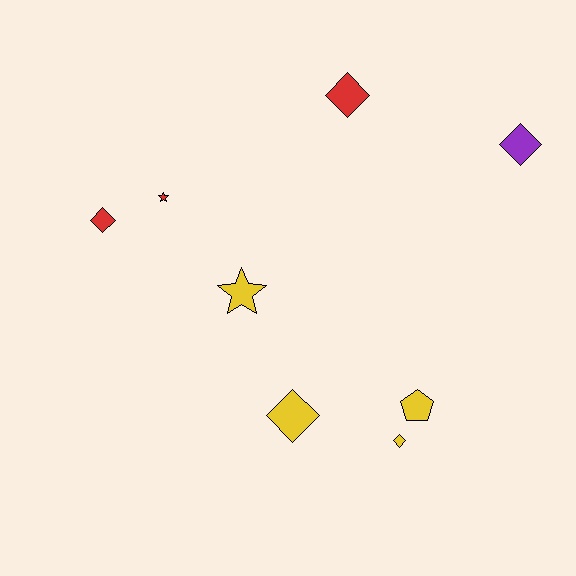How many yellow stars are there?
There is 1 yellow star.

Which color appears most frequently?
Yellow, with 4 objects.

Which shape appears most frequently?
Diamond, with 5 objects.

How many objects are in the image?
There are 8 objects.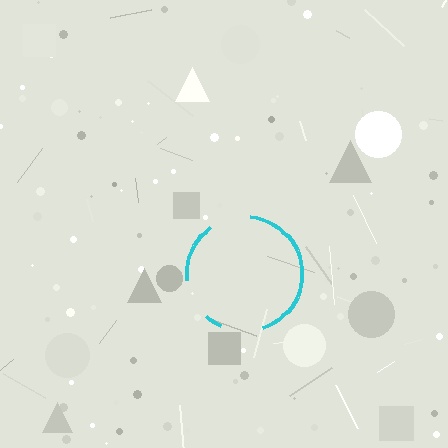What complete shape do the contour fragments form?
The contour fragments form a circle.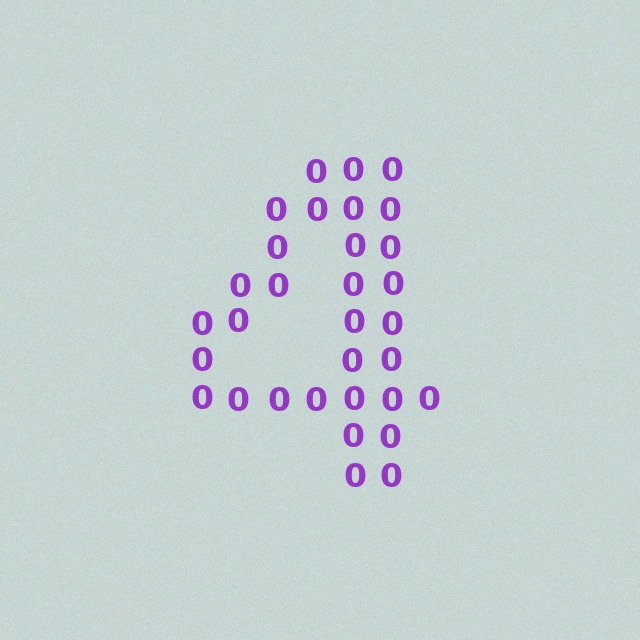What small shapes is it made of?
It is made of small digit 0's.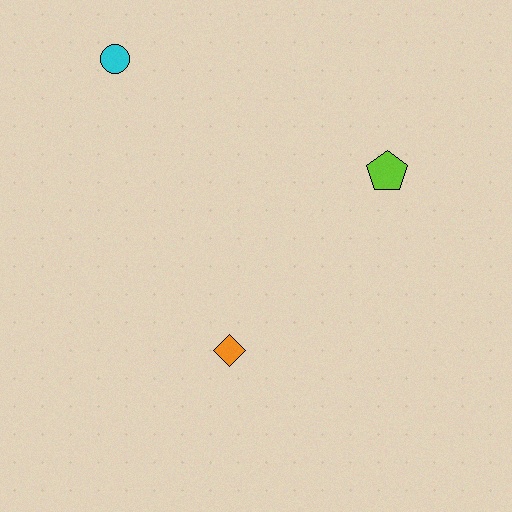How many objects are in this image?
There are 3 objects.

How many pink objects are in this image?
There are no pink objects.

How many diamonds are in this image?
There is 1 diamond.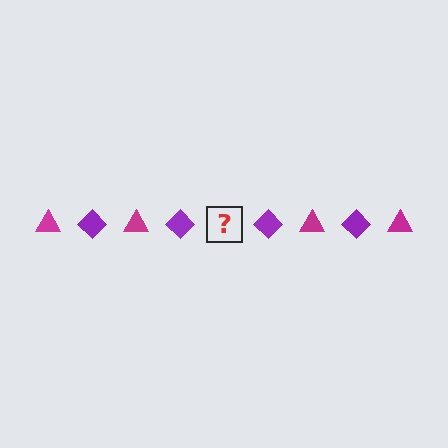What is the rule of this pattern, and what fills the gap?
The rule is that the pattern alternates between magenta triangle and purple diamond. The gap should be filled with a magenta triangle.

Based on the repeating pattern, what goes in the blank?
The blank should be a magenta triangle.